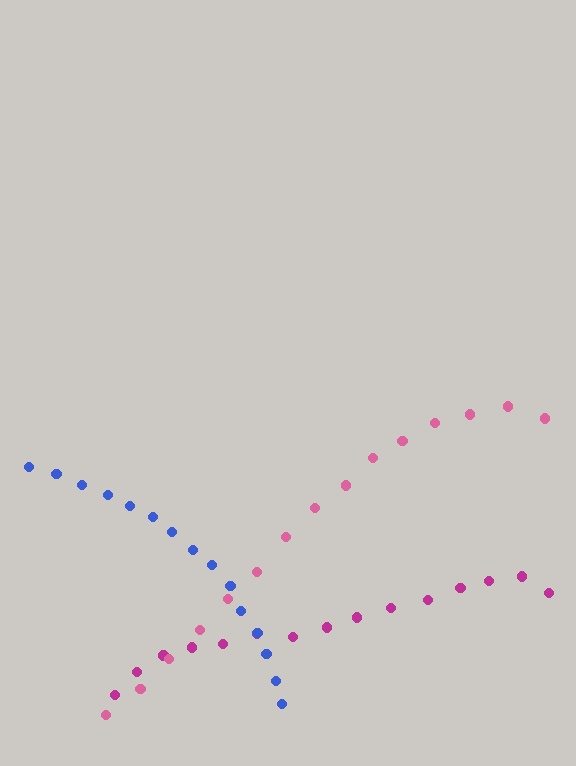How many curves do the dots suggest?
There are 3 distinct paths.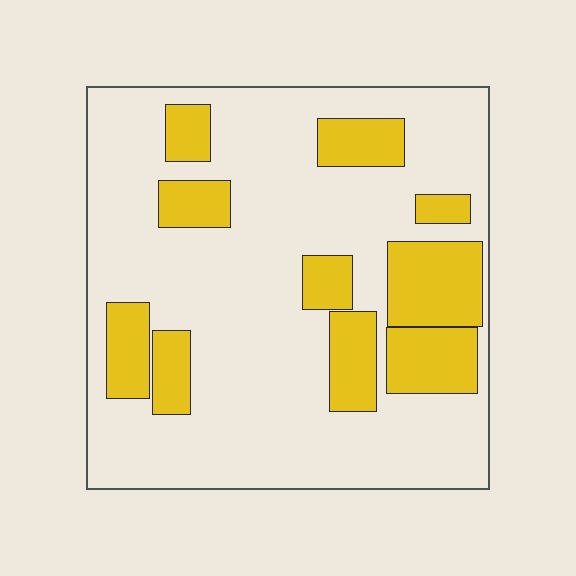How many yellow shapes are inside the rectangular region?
10.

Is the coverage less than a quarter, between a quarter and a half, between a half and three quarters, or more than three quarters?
Between a quarter and a half.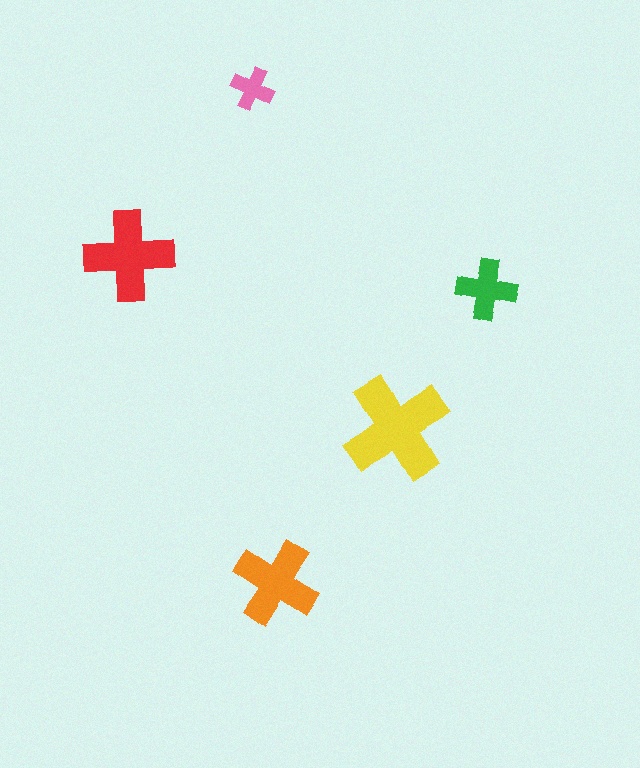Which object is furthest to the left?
The red cross is leftmost.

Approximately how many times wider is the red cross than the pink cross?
About 2 times wider.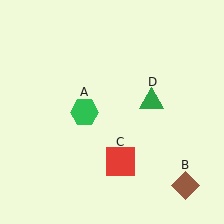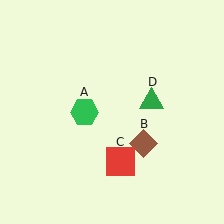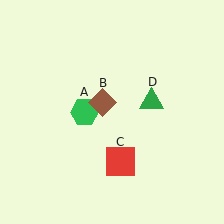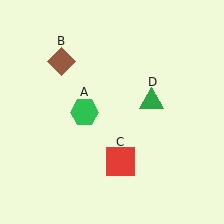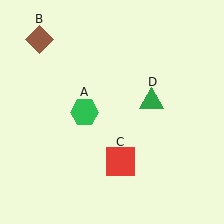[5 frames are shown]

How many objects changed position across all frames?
1 object changed position: brown diamond (object B).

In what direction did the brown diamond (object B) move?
The brown diamond (object B) moved up and to the left.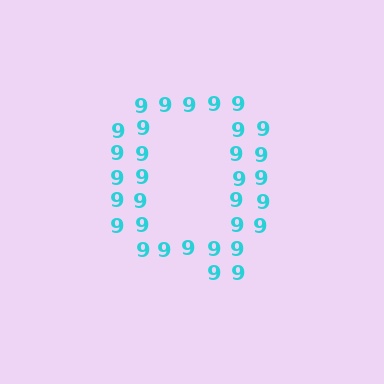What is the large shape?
The large shape is the letter Q.